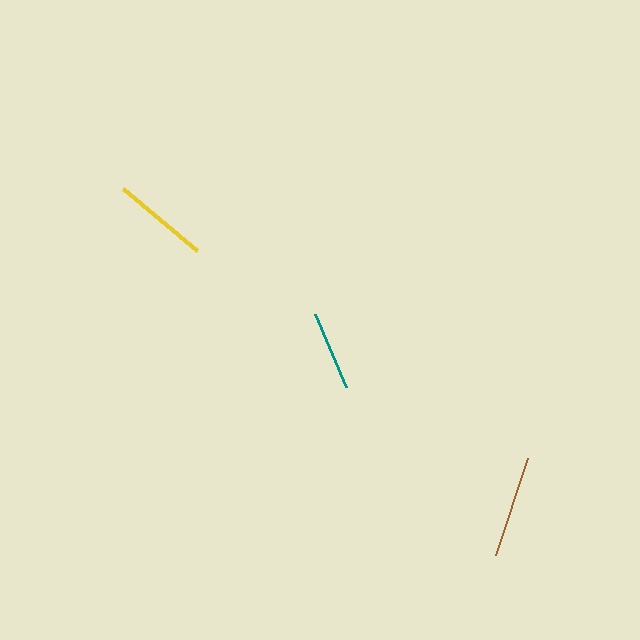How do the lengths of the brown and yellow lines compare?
The brown and yellow lines are approximately the same length.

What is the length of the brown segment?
The brown segment is approximately 102 pixels long.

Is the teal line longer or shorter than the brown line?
The brown line is longer than the teal line.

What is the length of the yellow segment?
The yellow segment is approximately 97 pixels long.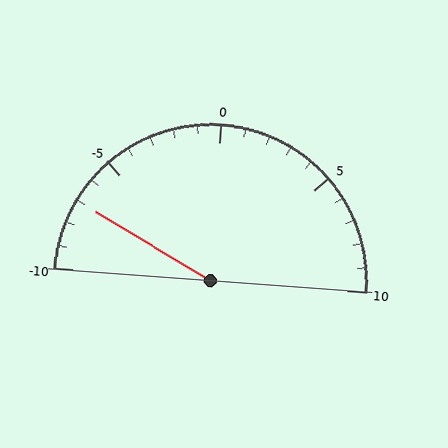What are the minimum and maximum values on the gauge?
The gauge ranges from -10 to 10.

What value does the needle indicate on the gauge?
The needle indicates approximately -7.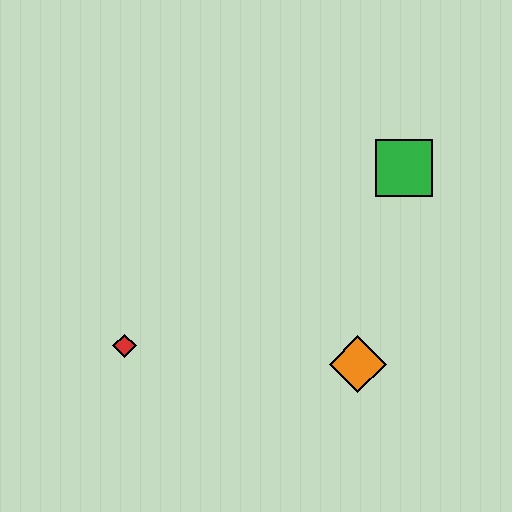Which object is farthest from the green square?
The red diamond is farthest from the green square.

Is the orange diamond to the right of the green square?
No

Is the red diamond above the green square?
No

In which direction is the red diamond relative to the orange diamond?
The red diamond is to the left of the orange diamond.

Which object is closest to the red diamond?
The orange diamond is closest to the red diamond.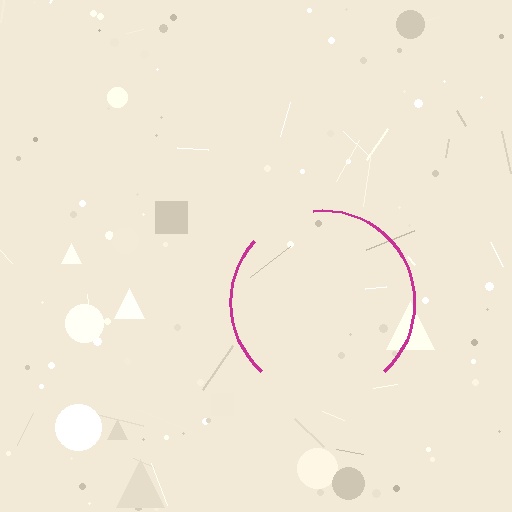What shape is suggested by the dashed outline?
The dashed outline suggests a circle.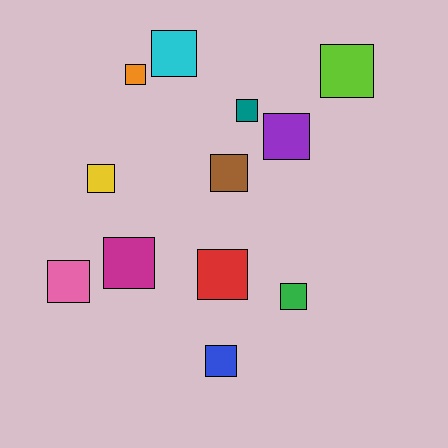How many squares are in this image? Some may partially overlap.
There are 12 squares.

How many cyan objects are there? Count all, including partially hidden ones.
There is 1 cyan object.